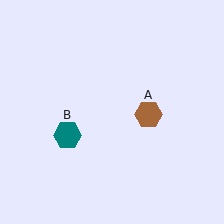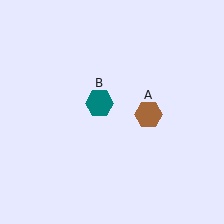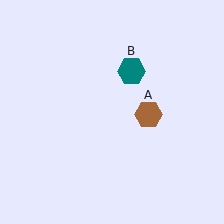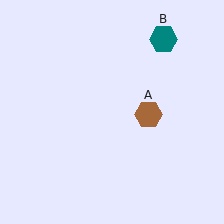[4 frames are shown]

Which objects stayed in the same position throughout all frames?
Brown hexagon (object A) remained stationary.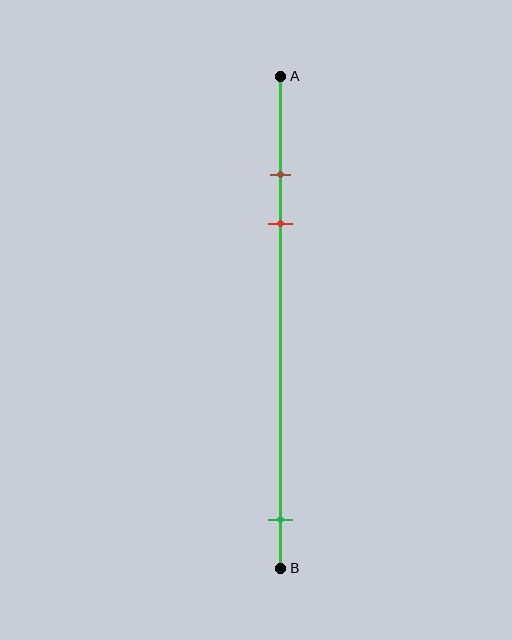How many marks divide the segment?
There are 3 marks dividing the segment.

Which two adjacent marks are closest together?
The brown and red marks are the closest adjacent pair.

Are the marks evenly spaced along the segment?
No, the marks are not evenly spaced.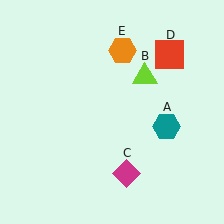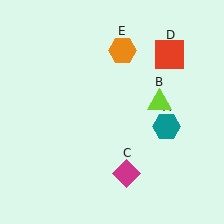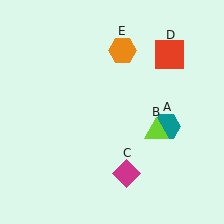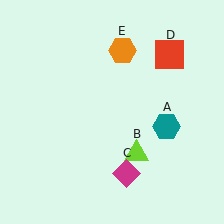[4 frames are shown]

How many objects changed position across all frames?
1 object changed position: lime triangle (object B).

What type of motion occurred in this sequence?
The lime triangle (object B) rotated clockwise around the center of the scene.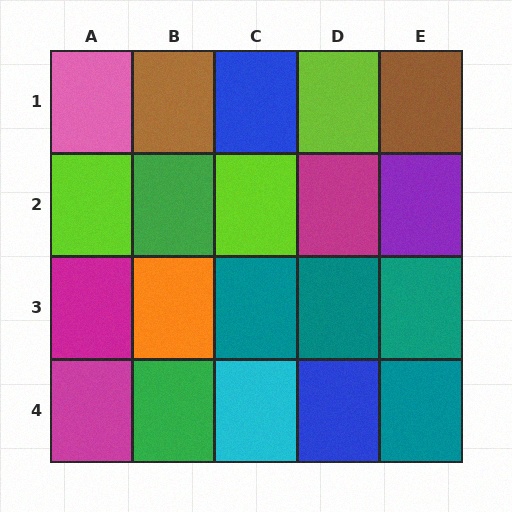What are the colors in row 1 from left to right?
Pink, brown, blue, lime, brown.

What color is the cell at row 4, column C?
Cyan.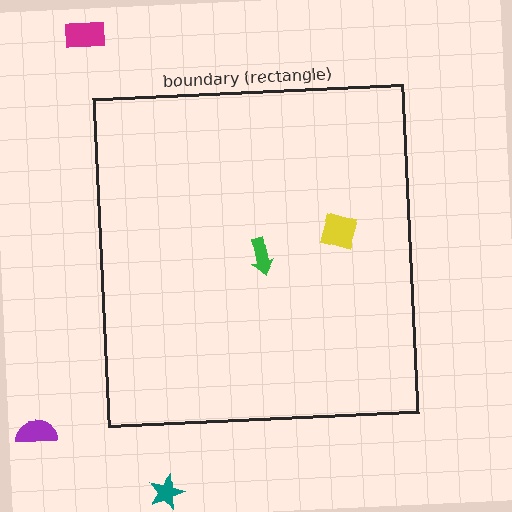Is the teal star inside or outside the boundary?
Outside.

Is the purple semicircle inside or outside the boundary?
Outside.